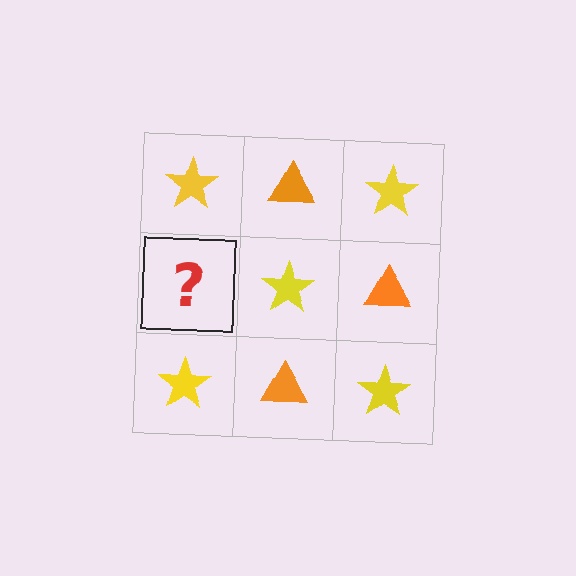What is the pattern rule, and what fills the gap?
The rule is that it alternates yellow star and orange triangle in a checkerboard pattern. The gap should be filled with an orange triangle.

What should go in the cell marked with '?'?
The missing cell should contain an orange triangle.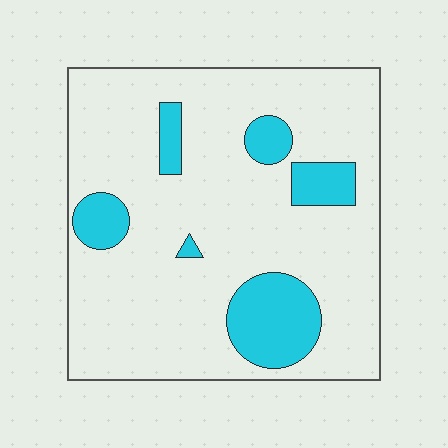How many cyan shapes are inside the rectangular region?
6.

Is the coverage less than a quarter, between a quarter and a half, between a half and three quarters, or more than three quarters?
Less than a quarter.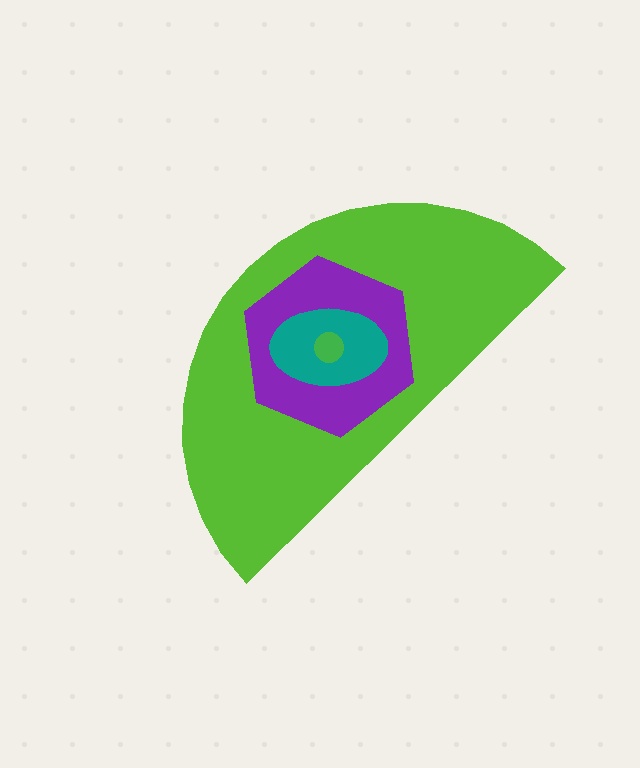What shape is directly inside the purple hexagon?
The teal ellipse.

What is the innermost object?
The green circle.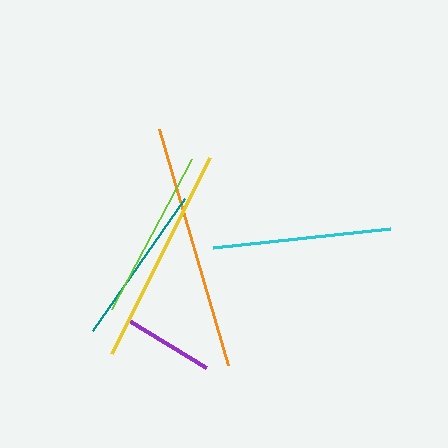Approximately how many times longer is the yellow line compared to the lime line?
The yellow line is approximately 1.3 times the length of the lime line.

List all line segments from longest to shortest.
From longest to shortest: orange, yellow, cyan, lime, teal, purple.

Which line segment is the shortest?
The purple line is the shortest at approximately 91 pixels.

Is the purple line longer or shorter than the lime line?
The lime line is longer than the purple line.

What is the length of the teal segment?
The teal segment is approximately 161 pixels long.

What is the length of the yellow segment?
The yellow segment is approximately 219 pixels long.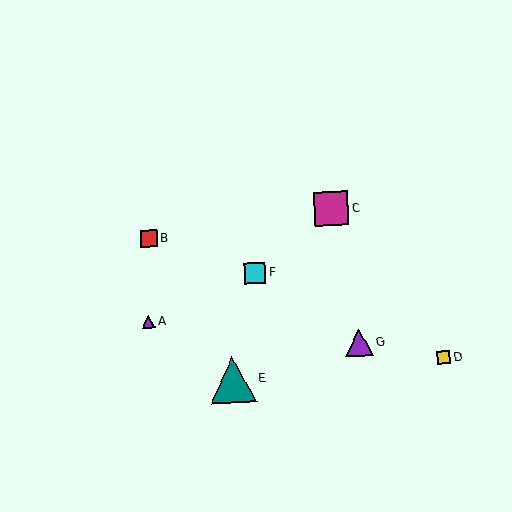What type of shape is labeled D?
Shape D is a yellow square.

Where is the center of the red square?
The center of the red square is at (149, 239).